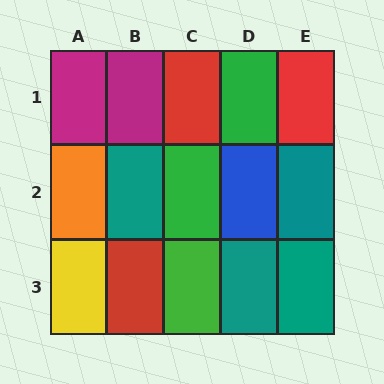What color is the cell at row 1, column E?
Red.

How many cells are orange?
1 cell is orange.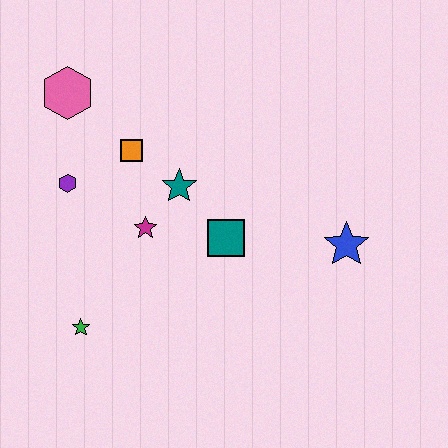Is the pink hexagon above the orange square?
Yes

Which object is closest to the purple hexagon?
The orange square is closest to the purple hexagon.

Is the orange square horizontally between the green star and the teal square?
Yes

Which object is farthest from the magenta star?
The blue star is farthest from the magenta star.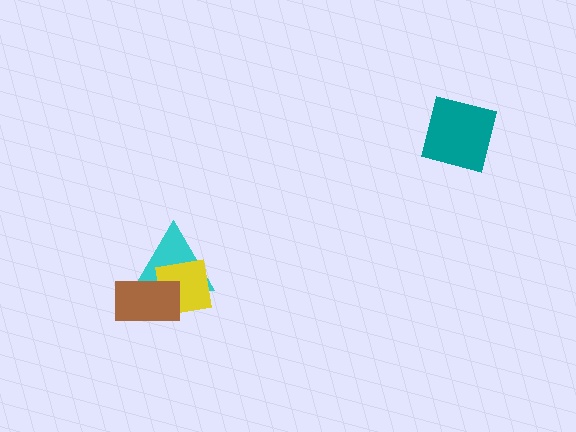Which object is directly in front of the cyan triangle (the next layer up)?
The yellow square is directly in front of the cyan triangle.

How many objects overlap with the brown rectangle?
2 objects overlap with the brown rectangle.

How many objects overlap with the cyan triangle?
2 objects overlap with the cyan triangle.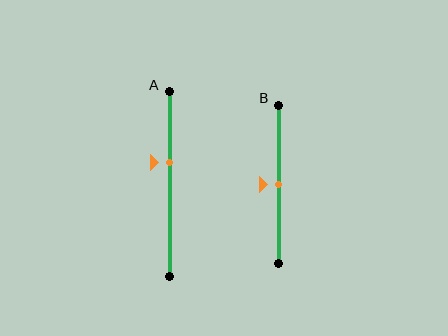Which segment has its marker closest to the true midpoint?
Segment B has its marker closest to the true midpoint.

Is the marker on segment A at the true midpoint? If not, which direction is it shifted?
No, the marker on segment A is shifted upward by about 12% of the segment length.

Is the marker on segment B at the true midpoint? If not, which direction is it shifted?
Yes, the marker on segment B is at the true midpoint.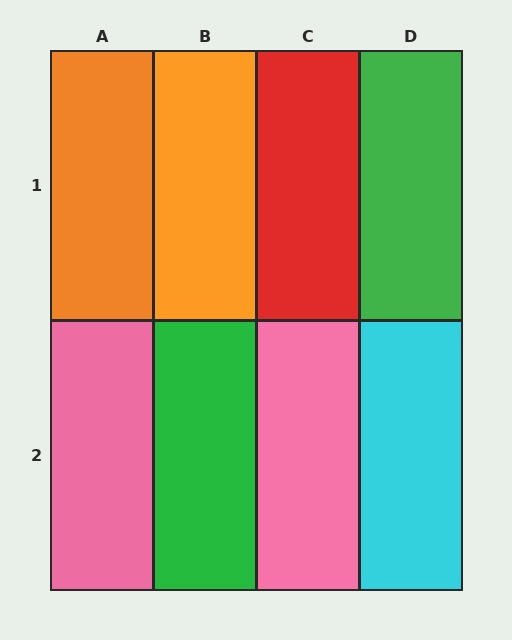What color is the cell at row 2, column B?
Green.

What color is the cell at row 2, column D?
Cyan.